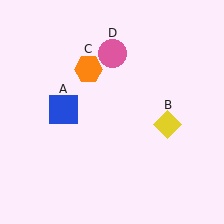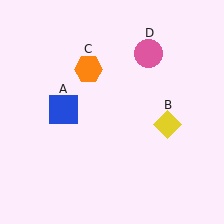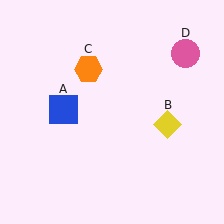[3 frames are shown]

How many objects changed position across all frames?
1 object changed position: pink circle (object D).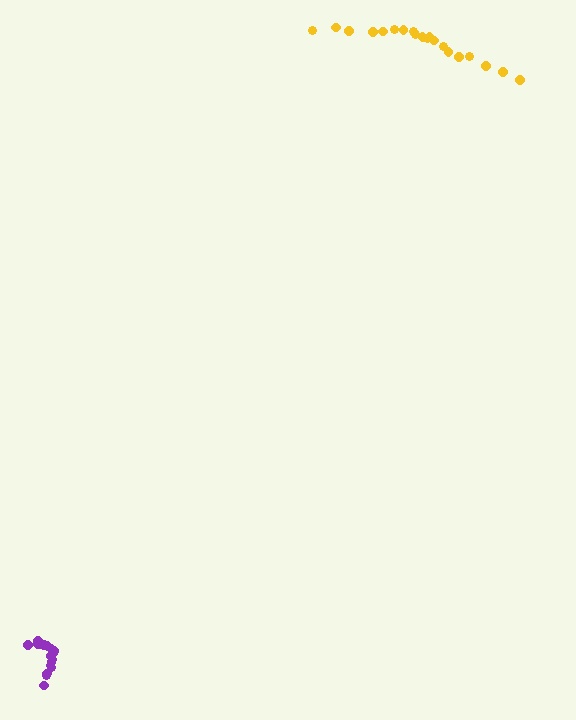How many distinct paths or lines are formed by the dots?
There are 2 distinct paths.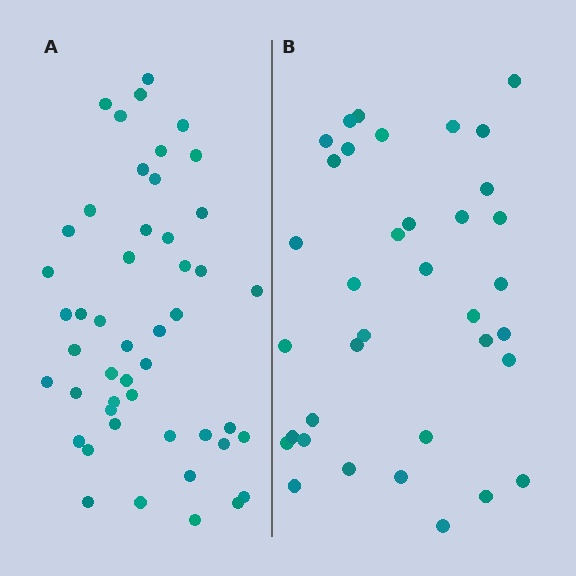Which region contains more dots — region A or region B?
Region A (the left region) has more dots.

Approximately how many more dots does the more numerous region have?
Region A has roughly 12 or so more dots than region B.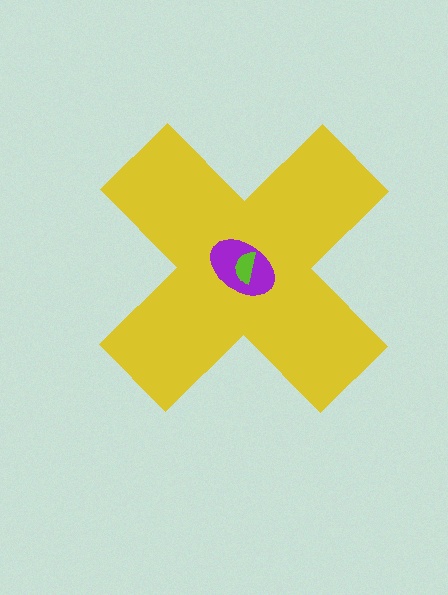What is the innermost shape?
The lime semicircle.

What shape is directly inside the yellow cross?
The purple ellipse.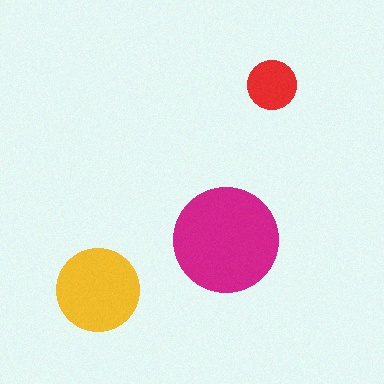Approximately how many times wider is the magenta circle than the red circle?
About 2 times wider.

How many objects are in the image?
There are 3 objects in the image.